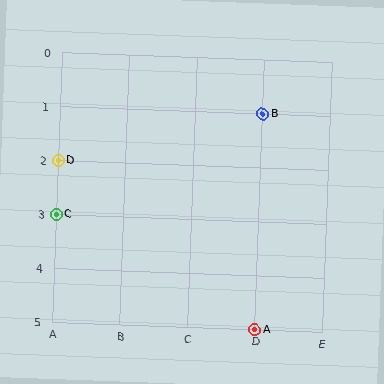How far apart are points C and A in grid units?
Points C and A are 3 columns and 2 rows apart (about 3.6 grid units diagonally).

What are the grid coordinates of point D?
Point D is at grid coordinates (A, 2).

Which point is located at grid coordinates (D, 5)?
Point A is at (D, 5).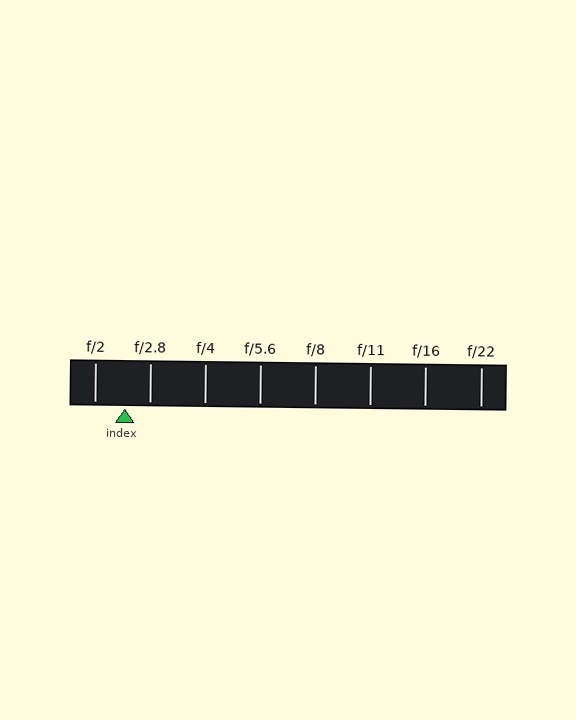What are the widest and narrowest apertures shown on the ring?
The widest aperture shown is f/2 and the narrowest is f/22.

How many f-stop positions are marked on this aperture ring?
There are 8 f-stop positions marked.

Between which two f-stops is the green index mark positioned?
The index mark is between f/2 and f/2.8.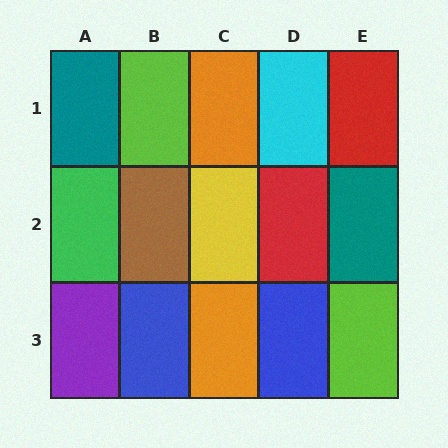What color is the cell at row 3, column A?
Purple.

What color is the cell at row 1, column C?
Orange.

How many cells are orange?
2 cells are orange.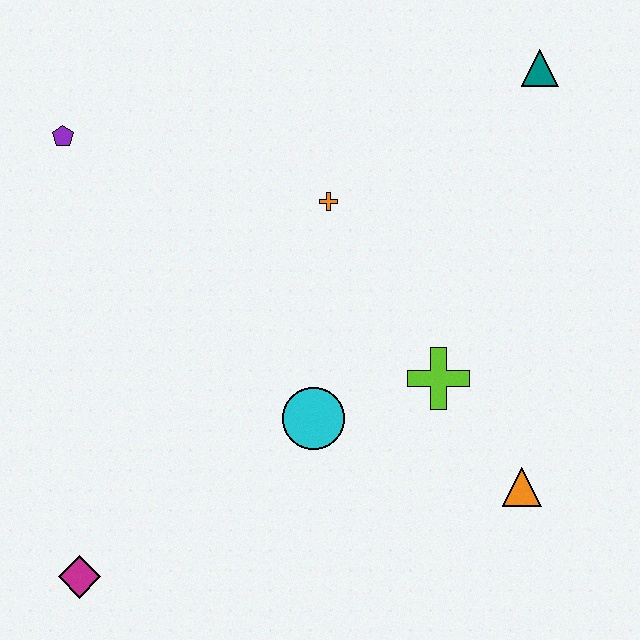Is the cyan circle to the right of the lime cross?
No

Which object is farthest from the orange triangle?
The purple pentagon is farthest from the orange triangle.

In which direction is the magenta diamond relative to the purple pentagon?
The magenta diamond is below the purple pentagon.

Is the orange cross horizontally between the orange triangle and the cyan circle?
Yes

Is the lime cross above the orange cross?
No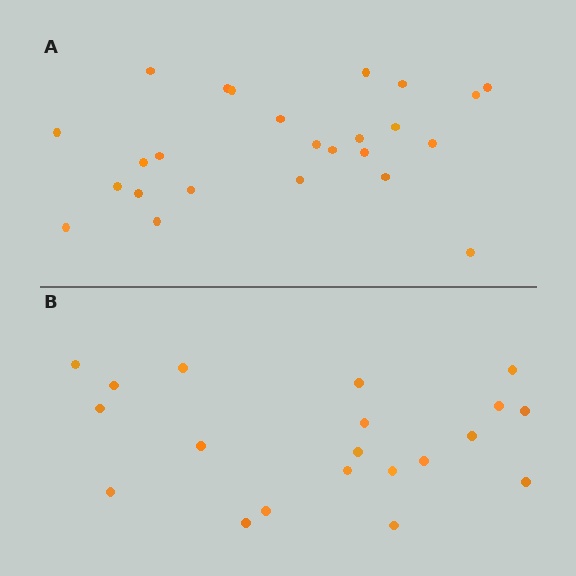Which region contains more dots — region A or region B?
Region A (the top region) has more dots.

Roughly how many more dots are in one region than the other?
Region A has about 5 more dots than region B.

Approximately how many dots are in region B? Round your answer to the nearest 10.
About 20 dots.